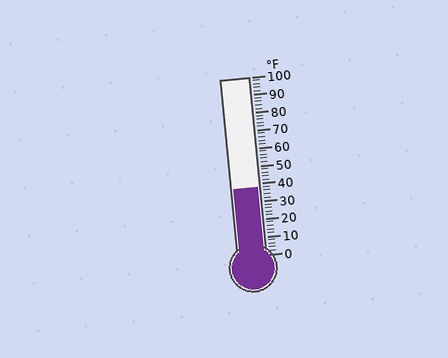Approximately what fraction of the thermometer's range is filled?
The thermometer is filled to approximately 40% of its range.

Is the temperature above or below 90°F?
The temperature is below 90°F.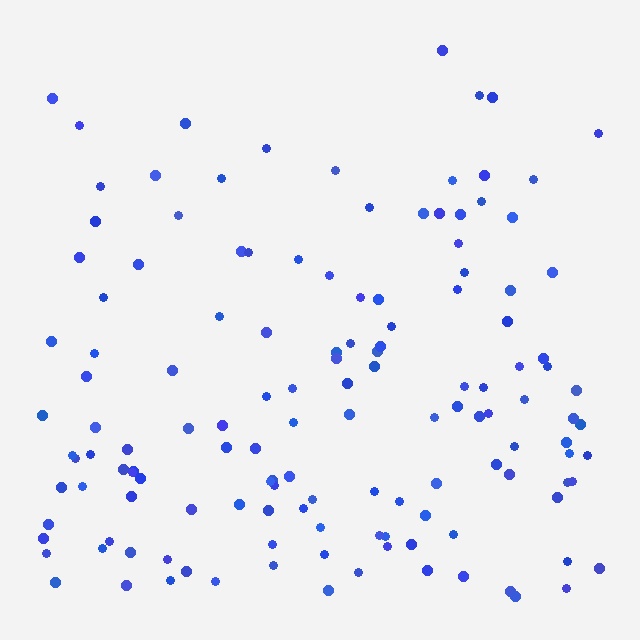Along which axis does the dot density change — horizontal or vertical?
Vertical.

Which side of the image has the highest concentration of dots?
The bottom.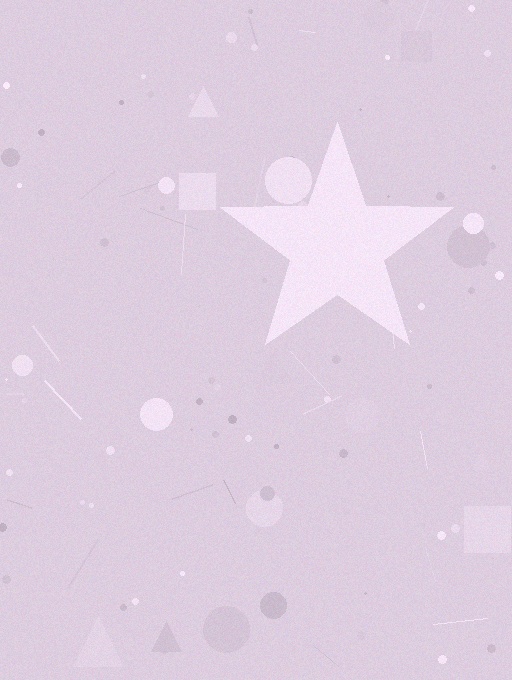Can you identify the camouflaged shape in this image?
The camouflaged shape is a star.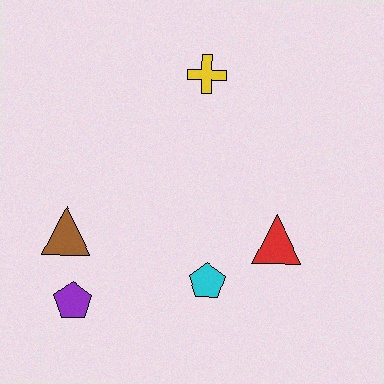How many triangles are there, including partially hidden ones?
There are 2 triangles.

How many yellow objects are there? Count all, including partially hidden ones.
There is 1 yellow object.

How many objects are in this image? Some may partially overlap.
There are 5 objects.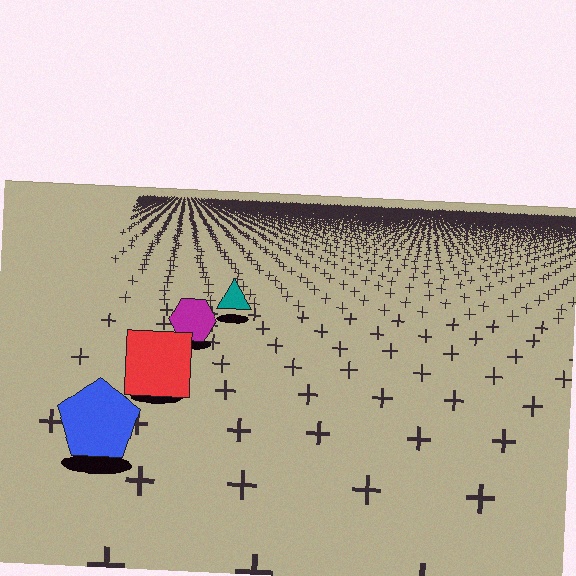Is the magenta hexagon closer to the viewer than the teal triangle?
Yes. The magenta hexagon is closer — you can tell from the texture gradient: the ground texture is coarser near it.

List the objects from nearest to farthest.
From nearest to farthest: the blue pentagon, the red square, the magenta hexagon, the teal triangle.